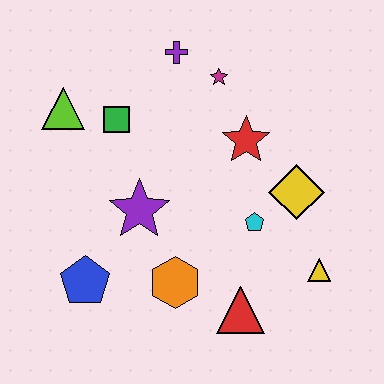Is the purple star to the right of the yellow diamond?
No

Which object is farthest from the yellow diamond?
The lime triangle is farthest from the yellow diamond.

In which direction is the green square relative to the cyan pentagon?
The green square is to the left of the cyan pentagon.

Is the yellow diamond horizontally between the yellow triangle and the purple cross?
Yes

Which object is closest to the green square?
The lime triangle is closest to the green square.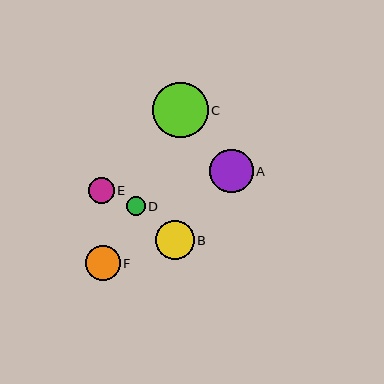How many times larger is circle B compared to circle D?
Circle B is approximately 2.1 times the size of circle D.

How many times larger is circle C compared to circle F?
Circle C is approximately 1.6 times the size of circle F.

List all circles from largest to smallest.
From largest to smallest: C, A, B, F, E, D.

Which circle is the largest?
Circle C is the largest with a size of approximately 56 pixels.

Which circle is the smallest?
Circle D is the smallest with a size of approximately 19 pixels.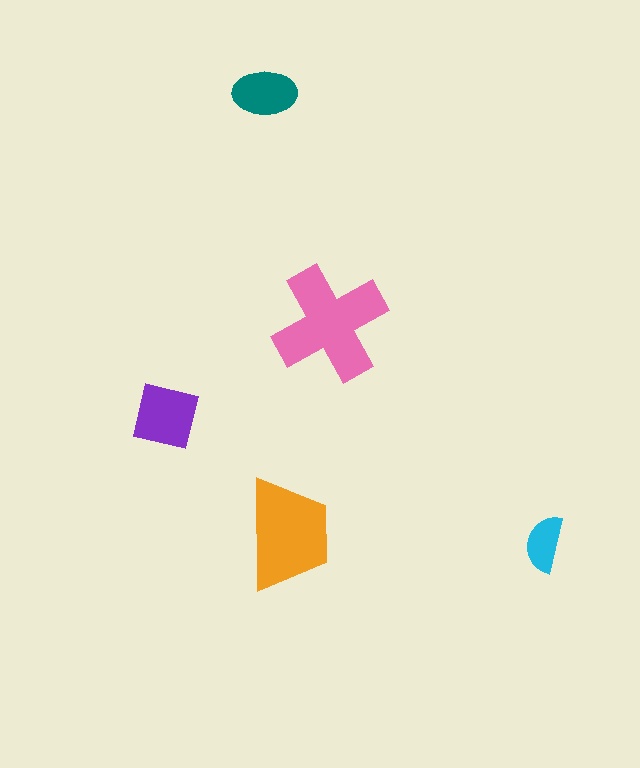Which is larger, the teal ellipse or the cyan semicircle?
The teal ellipse.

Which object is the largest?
The pink cross.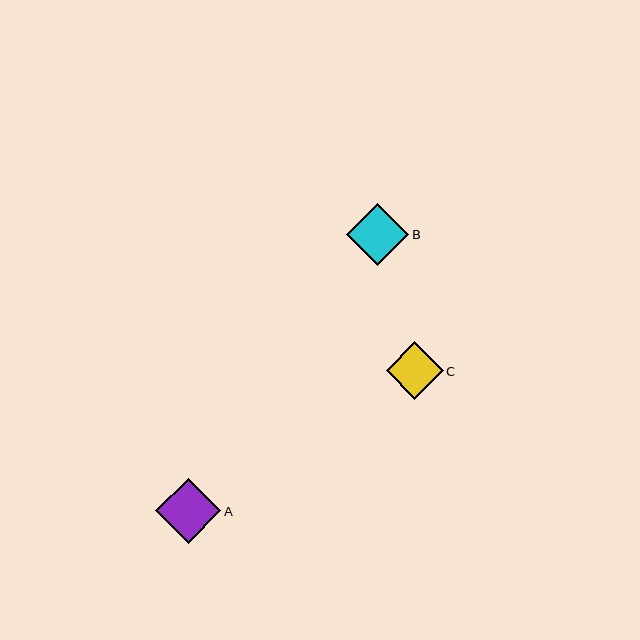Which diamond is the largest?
Diamond A is the largest with a size of approximately 65 pixels.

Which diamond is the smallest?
Diamond C is the smallest with a size of approximately 57 pixels.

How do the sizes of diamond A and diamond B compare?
Diamond A and diamond B are approximately the same size.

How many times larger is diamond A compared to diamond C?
Diamond A is approximately 1.1 times the size of diamond C.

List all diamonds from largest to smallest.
From largest to smallest: A, B, C.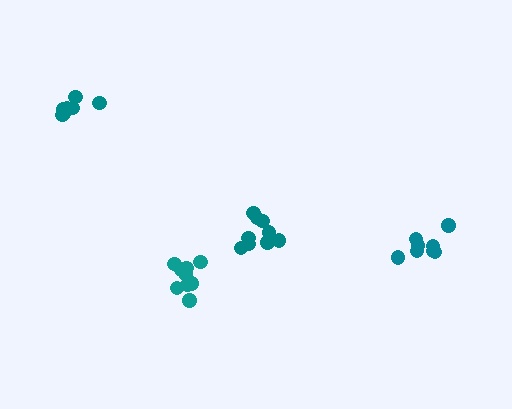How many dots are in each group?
Group 1: 9 dots, Group 2: 7 dots, Group 3: 8 dots, Group 4: 9 dots (33 total).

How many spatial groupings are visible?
There are 4 spatial groupings.